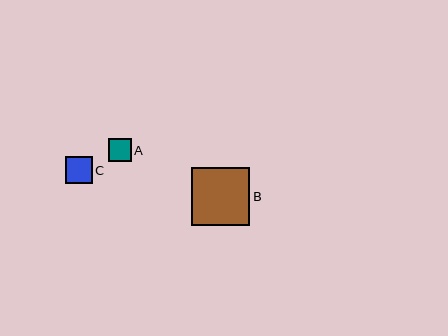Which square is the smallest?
Square A is the smallest with a size of approximately 23 pixels.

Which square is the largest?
Square B is the largest with a size of approximately 58 pixels.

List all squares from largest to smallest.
From largest to smallest: B, C, A.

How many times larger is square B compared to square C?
Square B is approximately 2.2 times the size of square C.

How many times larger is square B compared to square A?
Square B is approximately 2.6 times the size of square A.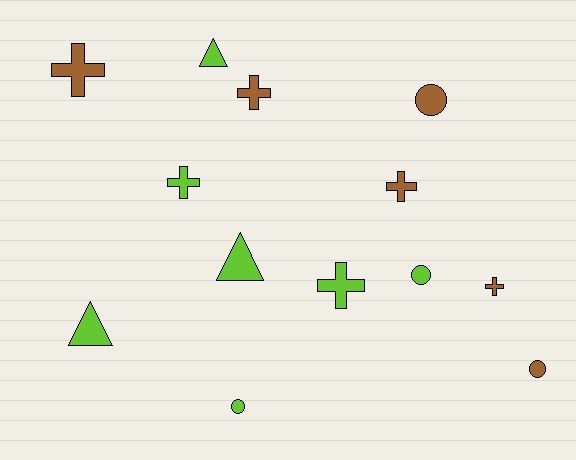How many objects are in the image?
There are 13 objects.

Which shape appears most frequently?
Cross, with 6 objects.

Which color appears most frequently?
Lime, with 7 objects.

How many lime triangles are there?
There are 3 lime triangles.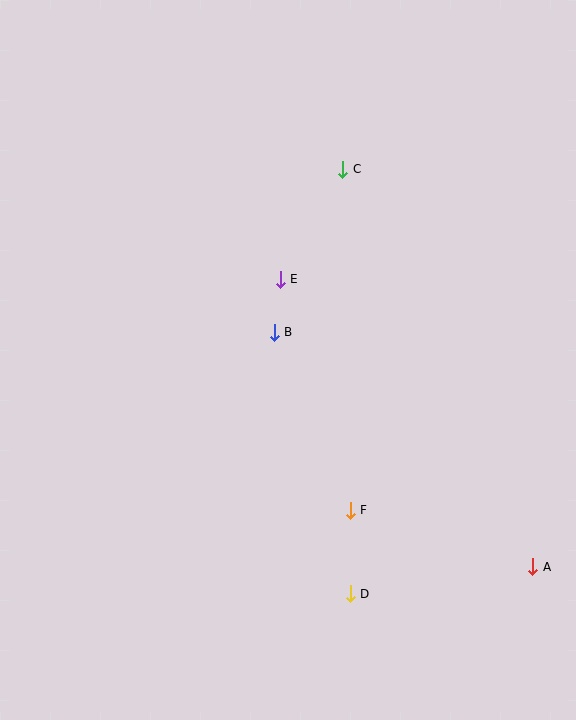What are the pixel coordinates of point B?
Point B is at (274, 332).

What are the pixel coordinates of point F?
Point F is at (350, 510).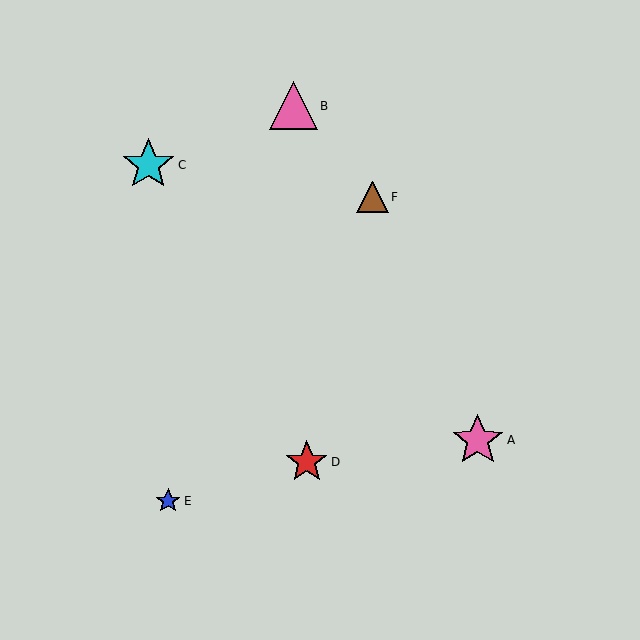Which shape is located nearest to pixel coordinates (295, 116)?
The pink triangle (labeled B) at (293, 106) is nearest to that location.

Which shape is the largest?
The cyan star (labeled C) is the largest.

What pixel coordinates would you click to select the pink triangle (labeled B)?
Click at (293, 106) to select the pink triangle B.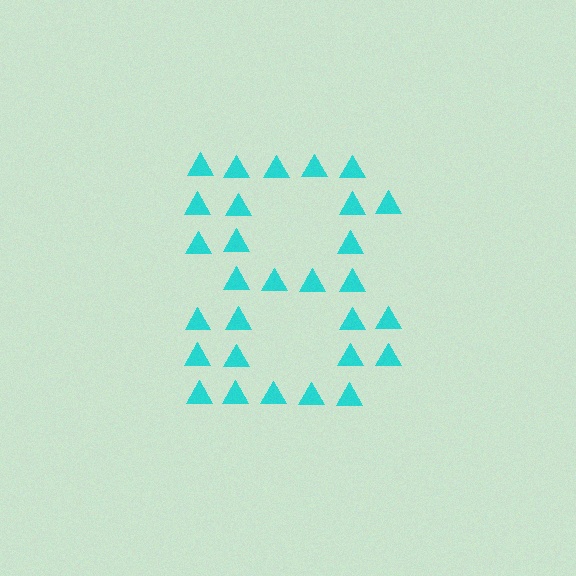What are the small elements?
The small elements are triangles.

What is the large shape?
The large shape is the digit 8.